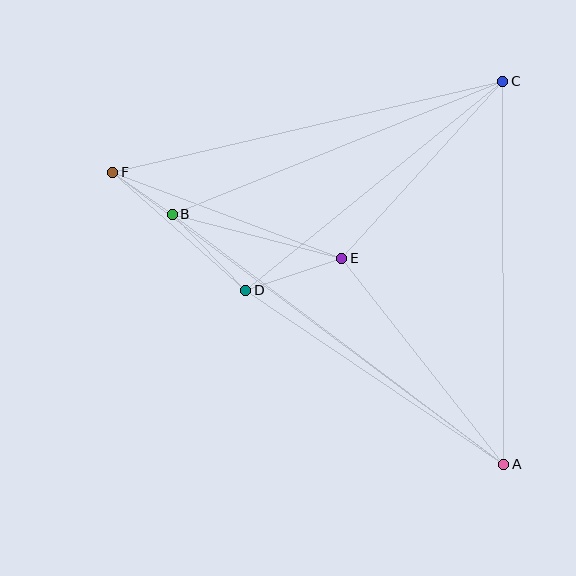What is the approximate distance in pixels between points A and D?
The distance between A and D is approximately 311 pixels.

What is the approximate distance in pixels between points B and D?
The distance between B and D is approximately 106 pixels.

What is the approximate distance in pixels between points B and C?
The distance between B and C is approximately 356 pixels.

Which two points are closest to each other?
Points B and F are closest to each other.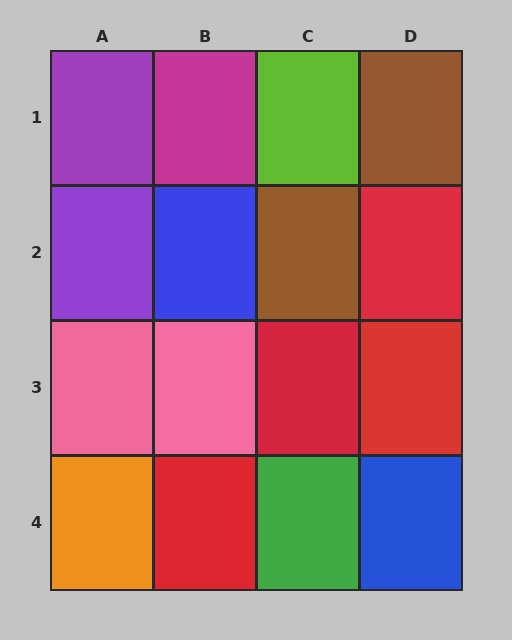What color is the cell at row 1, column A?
Purple.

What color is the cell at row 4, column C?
Green.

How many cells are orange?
1 cell is orange.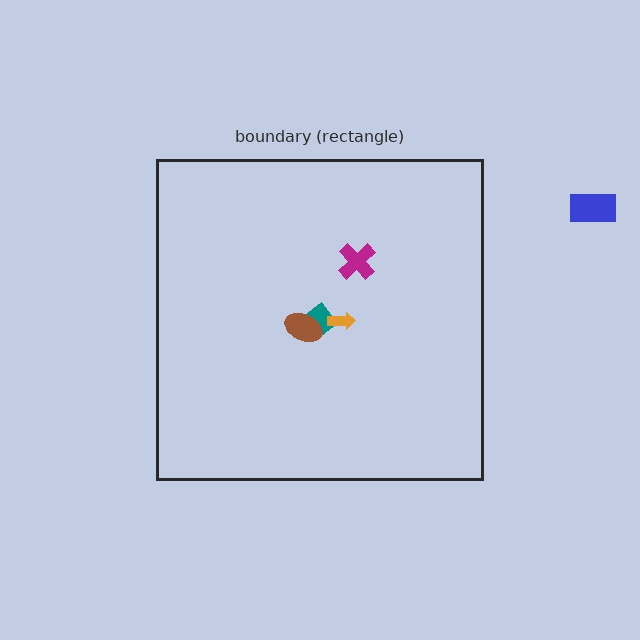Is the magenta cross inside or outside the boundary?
Inside.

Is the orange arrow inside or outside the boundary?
Inside.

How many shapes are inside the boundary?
4 inside, 1 outside.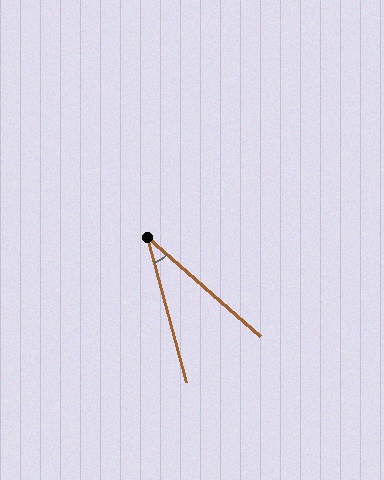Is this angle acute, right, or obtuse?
It is acute.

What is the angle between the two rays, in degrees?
Approximately 34 degrees.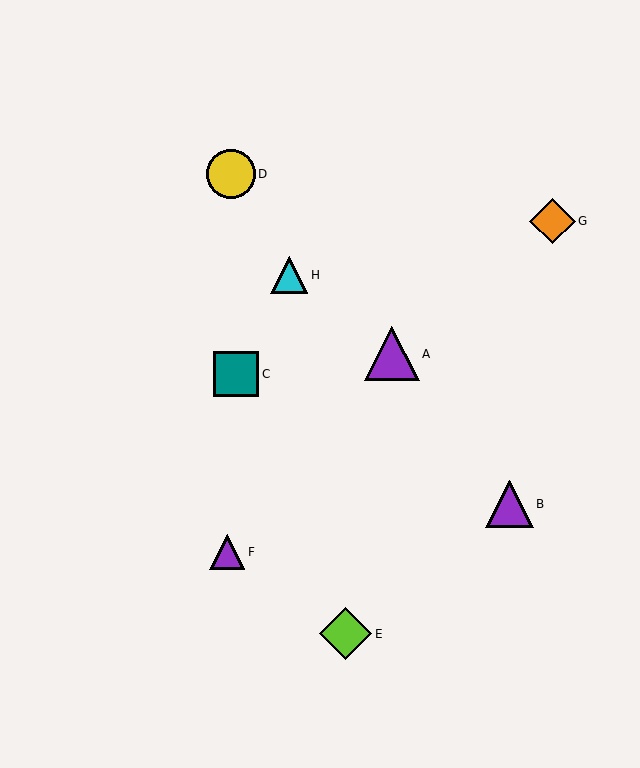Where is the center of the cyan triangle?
The center of the cyan triangle is at (289, 275).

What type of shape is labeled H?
Shape H is a cyan triangle.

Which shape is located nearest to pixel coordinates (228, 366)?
The teal square (labeled C) at (236, 374) is nearest to that location.